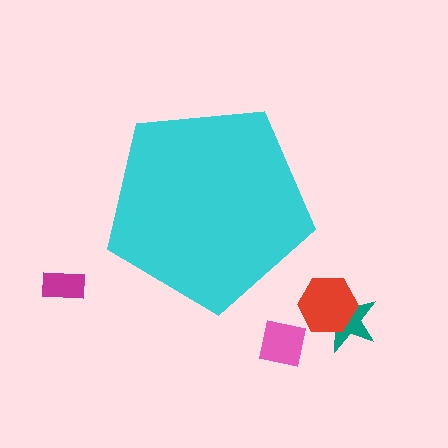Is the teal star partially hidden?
No, the teal star is fully visible.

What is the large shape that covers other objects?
A cyan pentagon.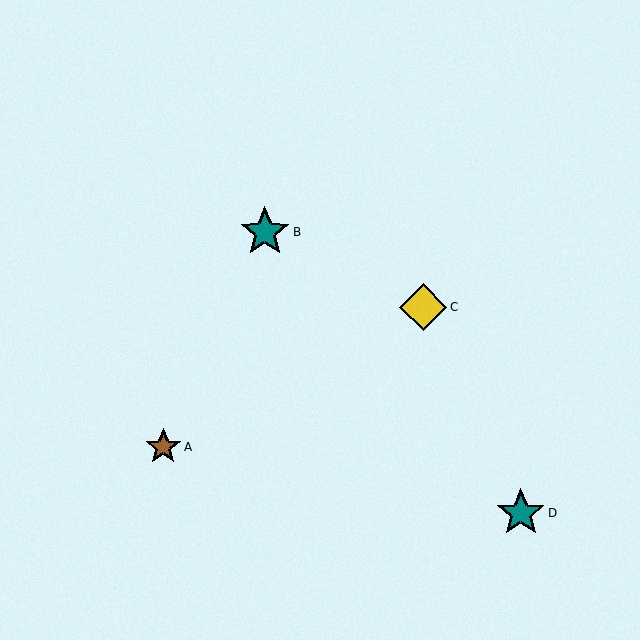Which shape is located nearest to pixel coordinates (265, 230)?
The teal star (labeled B) at (265, 232) is nearest to that location.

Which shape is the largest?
The teal star (labeled B) is the largest.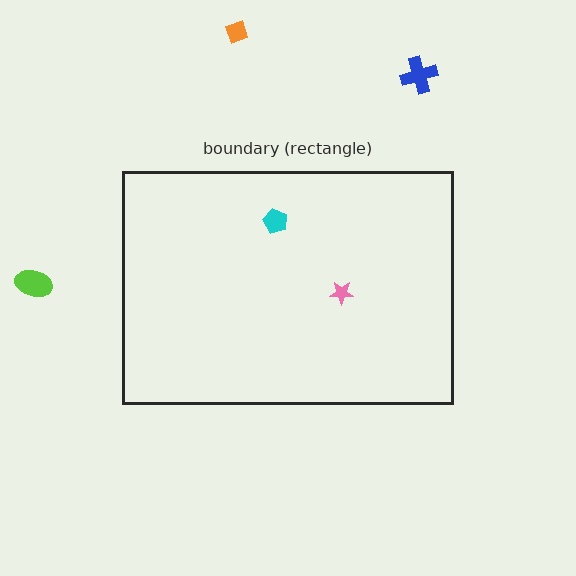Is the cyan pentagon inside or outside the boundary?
Inside.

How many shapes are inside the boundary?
2 inside, 3 outside.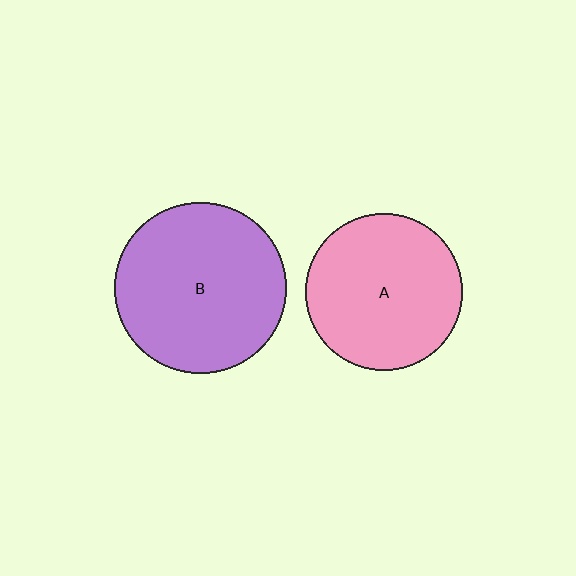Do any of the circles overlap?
No, none of the circles overlap.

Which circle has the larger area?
Circle B (purple).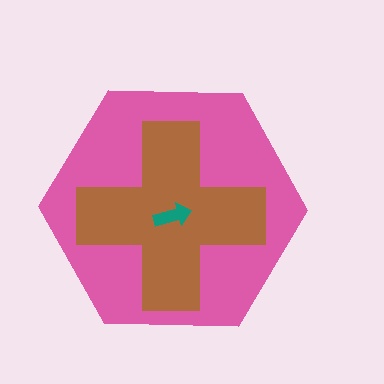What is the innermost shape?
The teal arrow.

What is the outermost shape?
The pink hexagon.